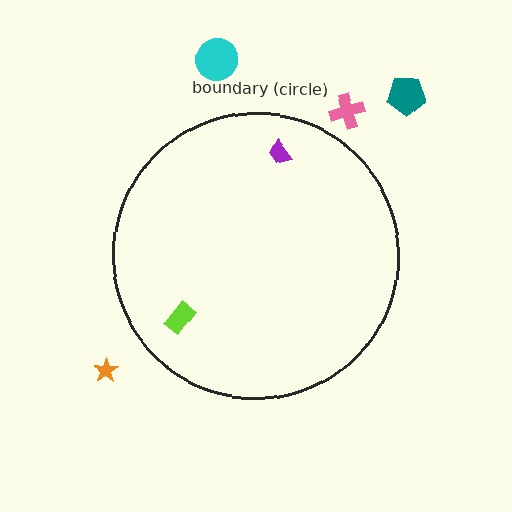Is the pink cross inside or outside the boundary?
Outside.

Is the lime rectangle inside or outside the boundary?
Inside.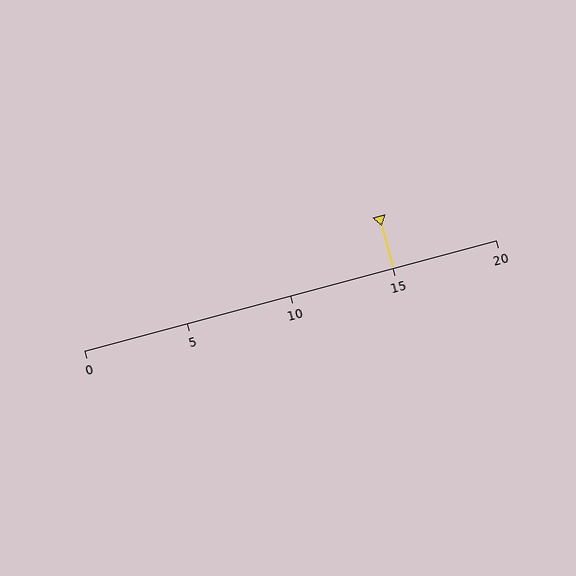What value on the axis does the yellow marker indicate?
The marker indicates approximately 15.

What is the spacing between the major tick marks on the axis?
The major ticks are spaced 5 apart.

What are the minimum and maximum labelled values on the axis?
The axis runs from 0 to 20.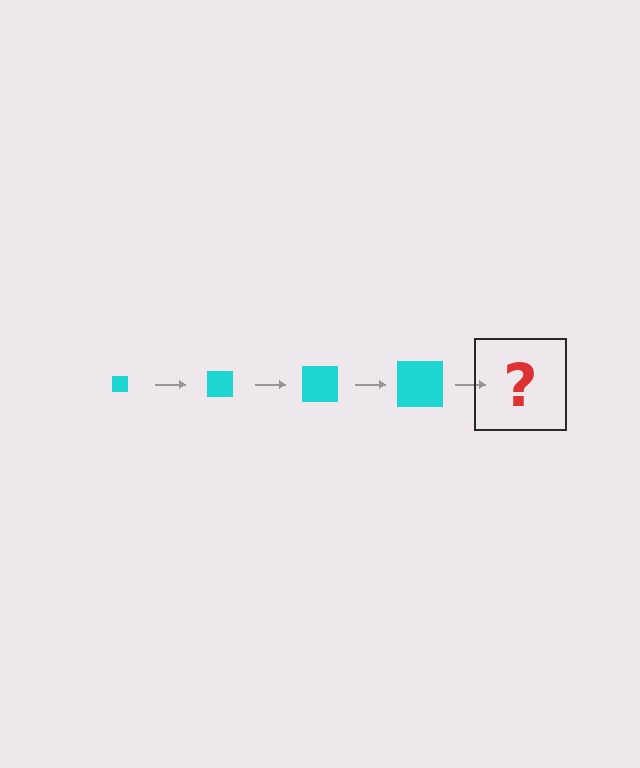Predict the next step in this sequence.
The next step is a cyan square, larger than the previous one.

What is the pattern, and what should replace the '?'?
The pattern is that the square gets progressively larger each step. The '?' should be a cyan square, larger than the previous one.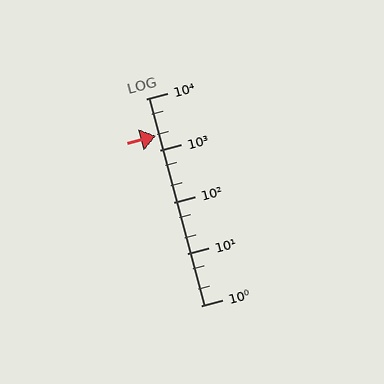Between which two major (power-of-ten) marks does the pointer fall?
The pointer is between 1000 and 10000.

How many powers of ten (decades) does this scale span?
The scale spans 4 decades, from 1 to 10000.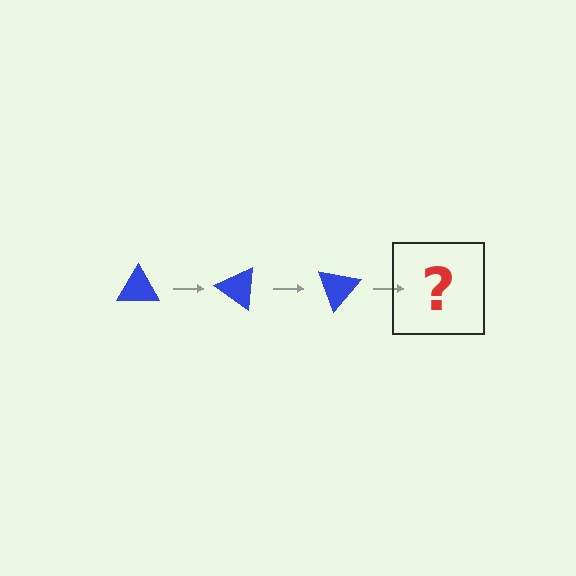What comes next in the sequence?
The next element should be a blue triangle rotated 105 degrees.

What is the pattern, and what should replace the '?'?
The pattern is that the triangle rotates 35 degrees each step. The '?' should be a blue triangle rotated 105 degrees.